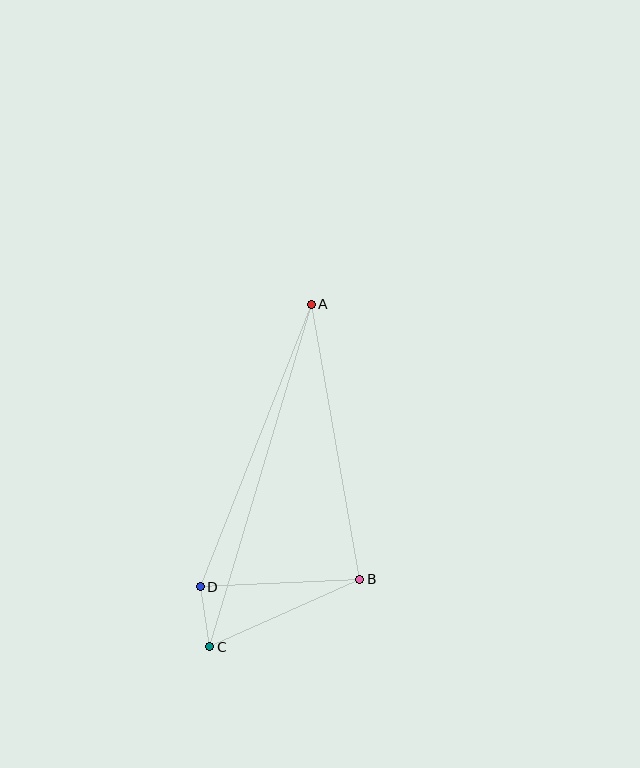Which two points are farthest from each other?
Points A and C are farthest from each other.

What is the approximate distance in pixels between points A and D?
The distance between A and D is approximately 304 pixels.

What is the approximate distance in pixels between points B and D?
The distance between B and D is approximately 160 pixels.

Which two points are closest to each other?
Points C and D are closest to each other.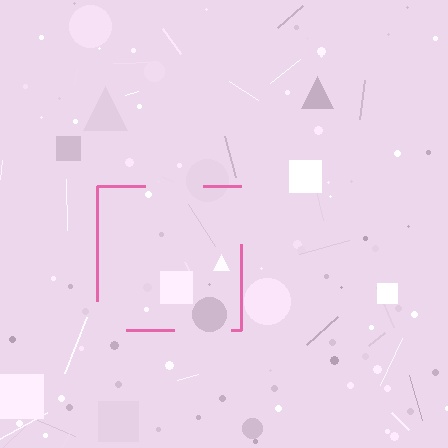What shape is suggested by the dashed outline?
The dashed outline suggests a square.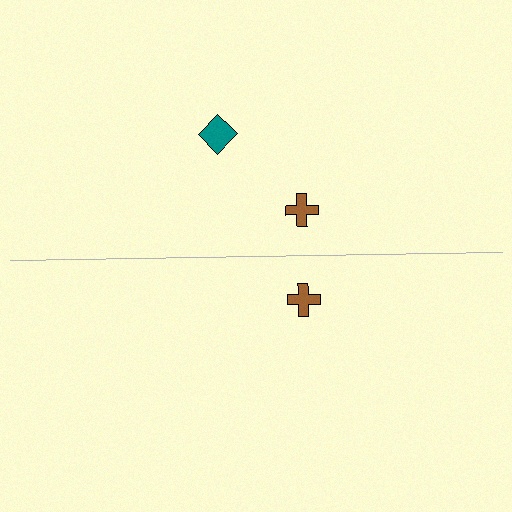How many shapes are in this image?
There are 3 shapes in this image.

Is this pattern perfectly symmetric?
No, the pattern is not perfectly symmetric. A teal diamond is missing from the bottom side.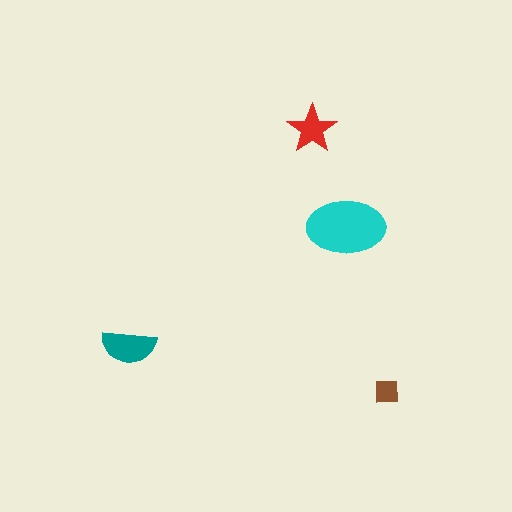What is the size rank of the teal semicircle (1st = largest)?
2nd.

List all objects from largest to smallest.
The cyan ellipse, the teal semicircle, the red star, the brown square.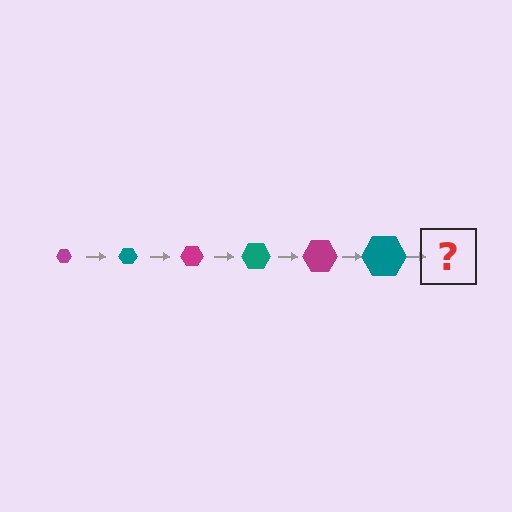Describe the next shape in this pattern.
It should be a magenta hexagon, larger than the previous one.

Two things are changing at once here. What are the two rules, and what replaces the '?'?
The two rules are that the hexagon grows larger each step and the color cycles through magenta and teal. The '?' should be a magenta hexagon, larger than the previous one.